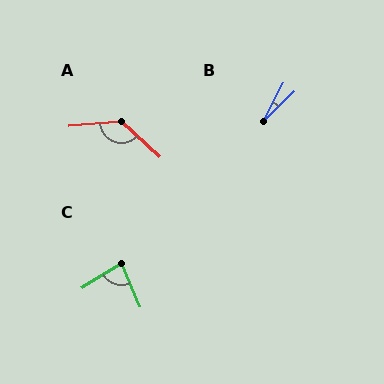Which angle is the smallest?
B, at approximately 18 degrees.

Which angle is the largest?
A, at approximately 132 degrees.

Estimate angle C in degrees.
Approximately 81 degrees.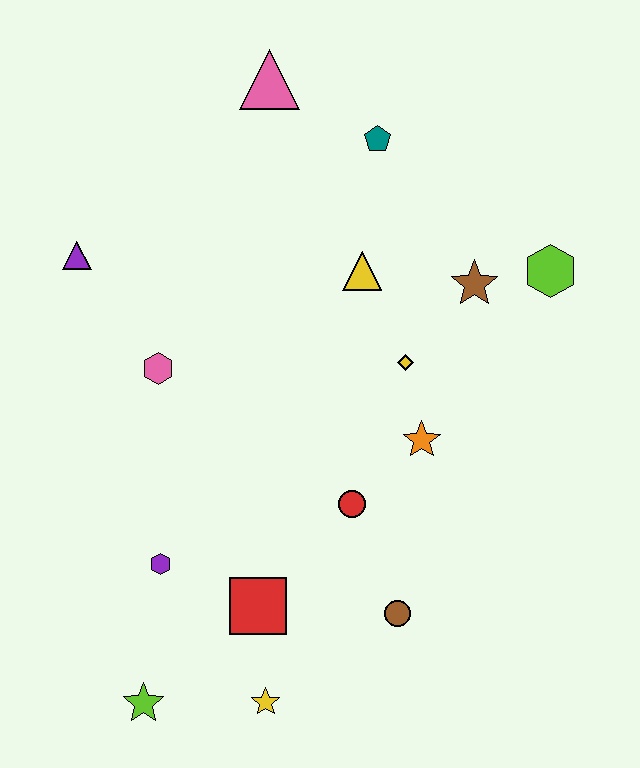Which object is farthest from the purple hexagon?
The pink triangle is farthest from the purple hexagon.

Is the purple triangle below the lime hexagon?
No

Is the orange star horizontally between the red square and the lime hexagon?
Yes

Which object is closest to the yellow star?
The red square is closest to the yellow star.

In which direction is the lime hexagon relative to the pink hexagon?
The lime hexagon is to the right of the pink hexagon.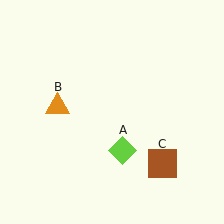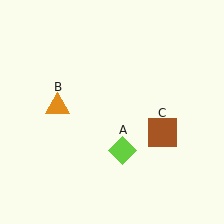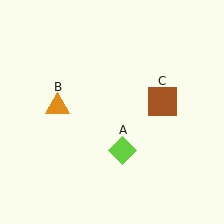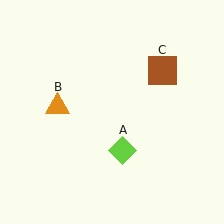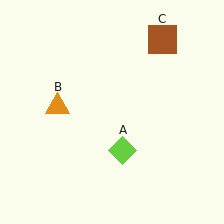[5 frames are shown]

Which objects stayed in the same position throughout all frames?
Lime diamond (object A) and orange triangle (object B) remained stationary.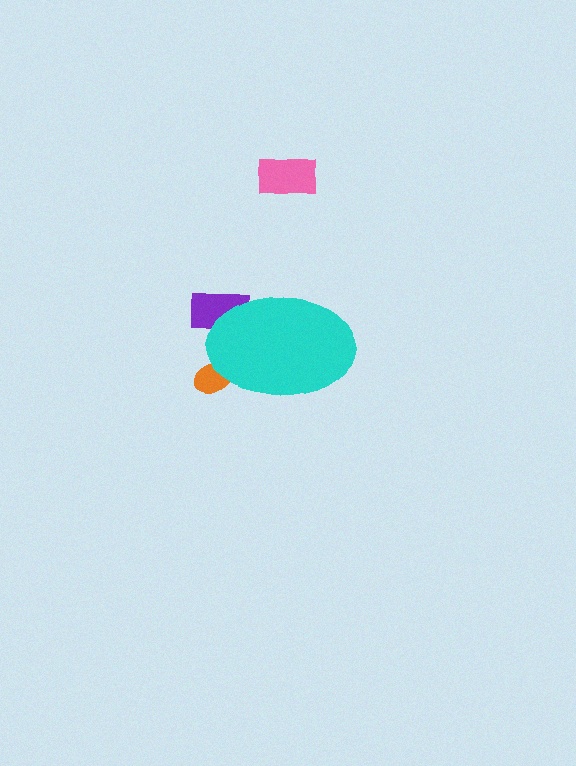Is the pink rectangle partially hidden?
No, the pink rectangle is fully visible.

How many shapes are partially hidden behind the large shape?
2 shapes are partially hidden.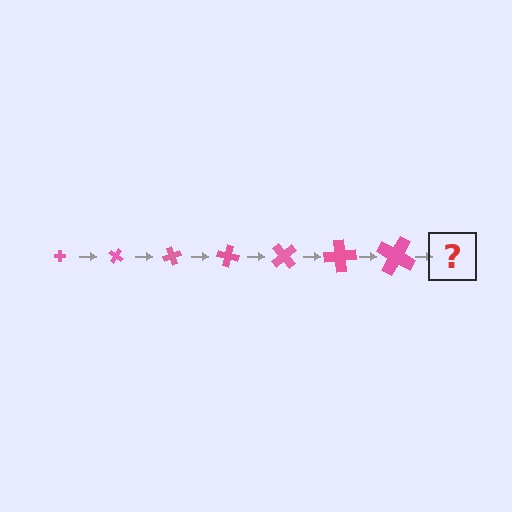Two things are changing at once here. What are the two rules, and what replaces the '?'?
The two rules are that the cross grows larger each step and it rotates 35 degrees each step. The '?' should be a cross, larger than the previous one and rotated 245 degrees from the start.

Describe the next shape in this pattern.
It should be a cross, larger than the previous one and rotated 245 degrees from the start.